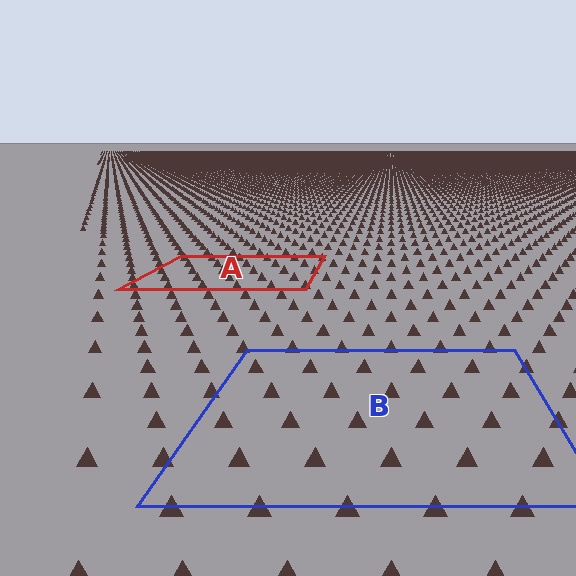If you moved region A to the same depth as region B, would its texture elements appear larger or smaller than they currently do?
They would appear larger. At a closer depth, the same texture elements are projected at a bigger on-screen size.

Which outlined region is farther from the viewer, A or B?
Region A is farther from the viewer — the texture elements inside it appear smaller and more densely packed.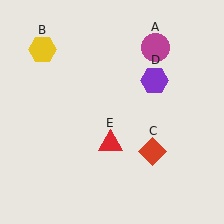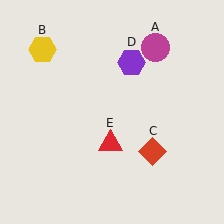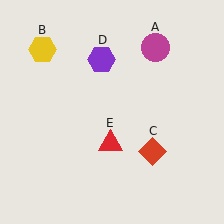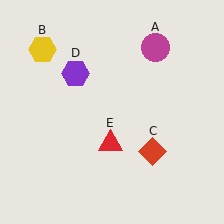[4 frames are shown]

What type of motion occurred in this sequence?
The purple hexagon (object D) rotated counterclockwise around the center of the scene.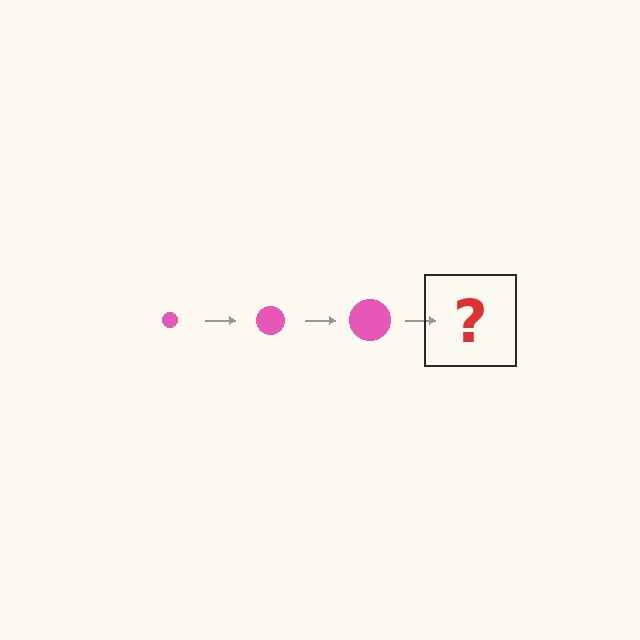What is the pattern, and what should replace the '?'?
The pattern is that the circle gets progressively larger each step. The '?' should be a pink circle, larger than the previous one.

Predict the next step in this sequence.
The next step is a pink circle, larger than the previous one.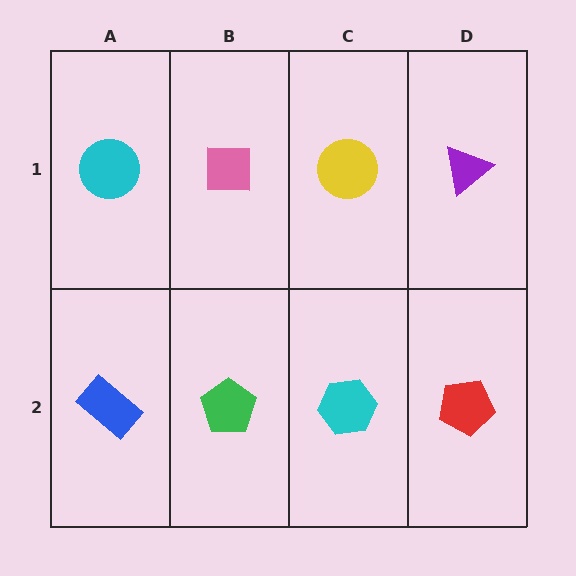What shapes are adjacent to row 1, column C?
A cyan hexagon (row 2, column C), a pink square (row 1, column B), a purple triangle (row 1, column D).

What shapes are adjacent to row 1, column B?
A green pentagon (row 2, column B), a cyan circle (row 1, column A), a yellow circle (row 1, column C).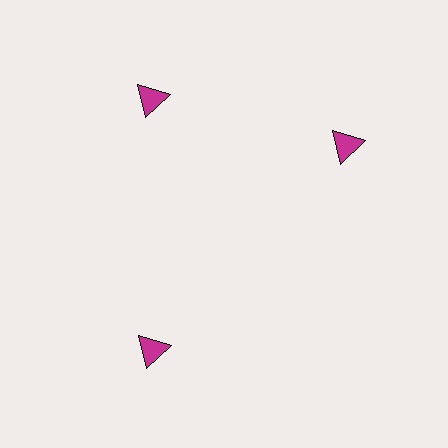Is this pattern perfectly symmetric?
No. The 3 magenta triangles are arranged in a ring, but one element near the 3 o'clock position is rotated out of alignment along the ring, breaking the 3-fold rotational symmetry.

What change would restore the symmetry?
The symmetry would be restored by rotating it back into even spacing with its neighbors so that all 3 triangles sit at equal angles and equal distance from the center.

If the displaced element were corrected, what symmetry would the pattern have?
It would have 3-fold rotational symmetry — the pattern would map onto itself every 120 degrees.